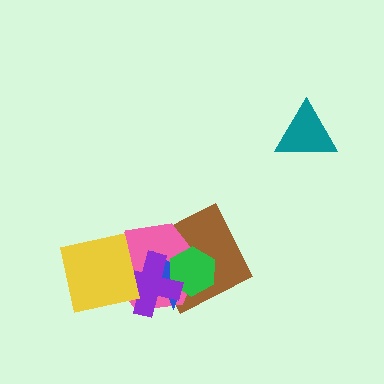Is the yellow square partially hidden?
No, no other shape covers it.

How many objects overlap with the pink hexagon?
5 objects overlap with the pink hexagon.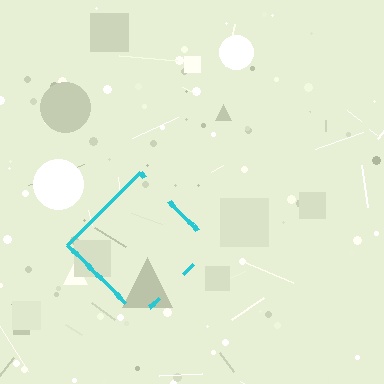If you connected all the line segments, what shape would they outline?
They would outline a diamond.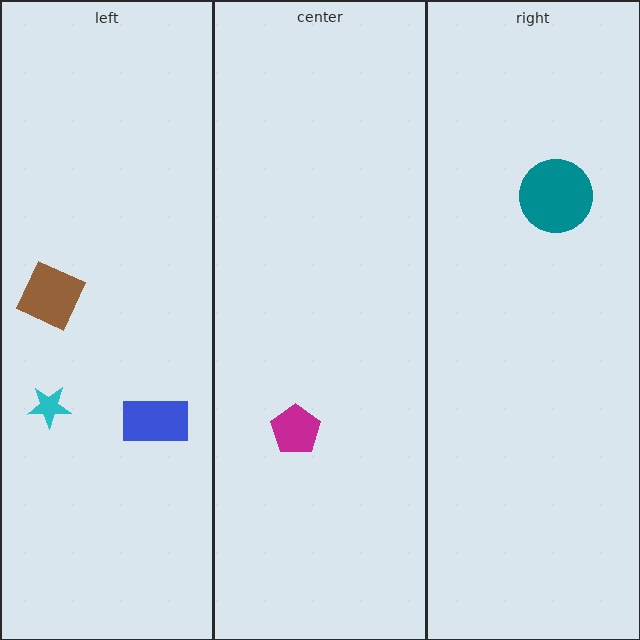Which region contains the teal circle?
The right region.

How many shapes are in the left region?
3.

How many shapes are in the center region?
1.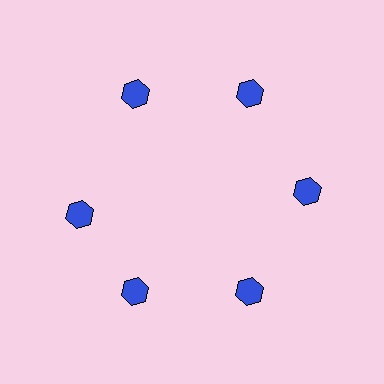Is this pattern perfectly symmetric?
No. The 6 blue hexagons are arranged in a ring, but one element near the 9 o'clock position is rotated out of alignment along the ring, breaking the 6-fold rotational symmetry.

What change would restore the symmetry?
The symmetry would be restored by rotating it back into even spacing with its neighbors so that all 6 hexagons sit at equal angles and equal distance from the center.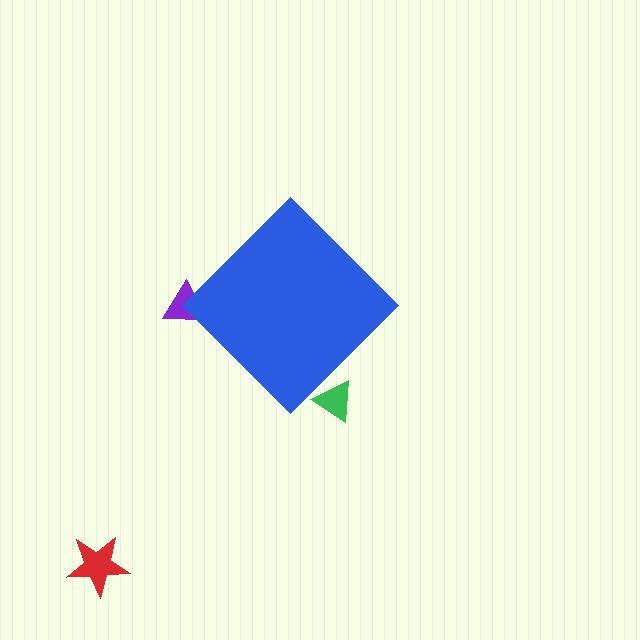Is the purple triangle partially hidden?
Yes, the purple triangle is partially hidden behind the blue diamond.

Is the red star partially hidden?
No, the red star is fully visible.